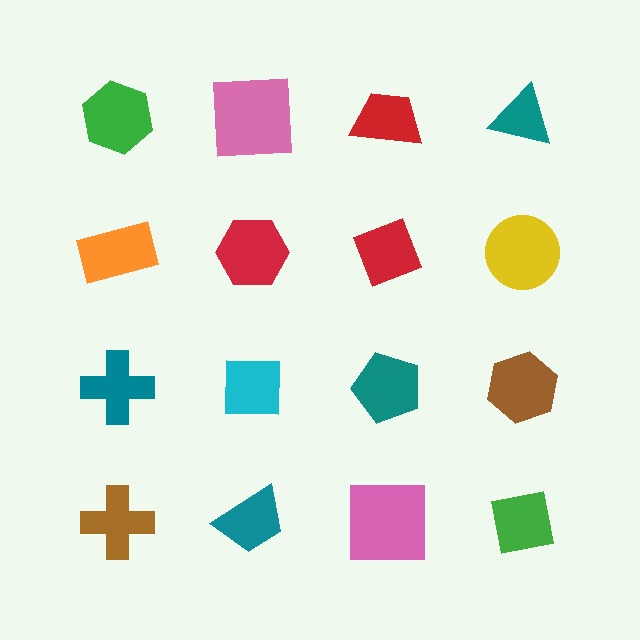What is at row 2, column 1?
An orange rectangle.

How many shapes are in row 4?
4 shapes.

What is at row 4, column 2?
A teal trapezoid.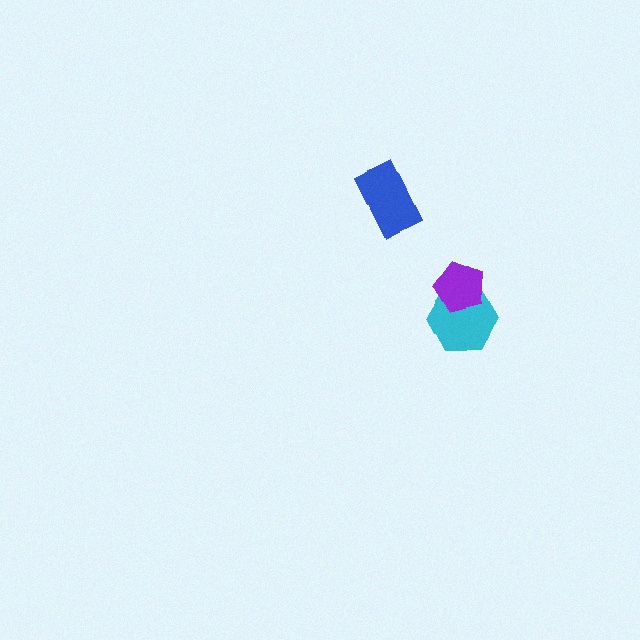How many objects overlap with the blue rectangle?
0 objects overlap with the blue rectangle.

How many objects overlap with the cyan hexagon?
1 object overlaps with the cyan hexagon.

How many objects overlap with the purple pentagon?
1 object overlaps with the purple pentagon.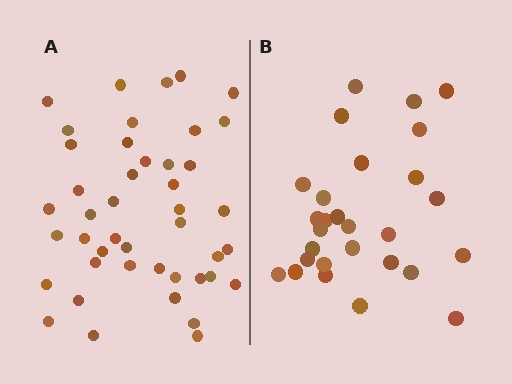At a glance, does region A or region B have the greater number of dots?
Region A (the left region) has more dots.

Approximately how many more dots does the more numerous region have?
Region A has approximately 15 more dots than region B.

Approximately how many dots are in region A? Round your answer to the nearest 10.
About 40 dots. (The exact count is 44, which rounds to 40.)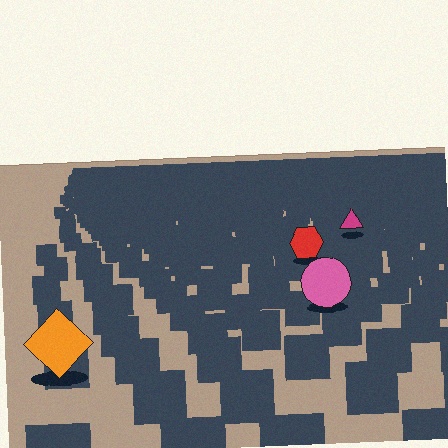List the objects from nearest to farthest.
From nearest to farthest: the orange diamond, the pink circle, the red hexagon, the magenta triangle.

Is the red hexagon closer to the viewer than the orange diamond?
No. The orange diamond is closer — you can tell from the texture gradient: the ground texture is coarser near it.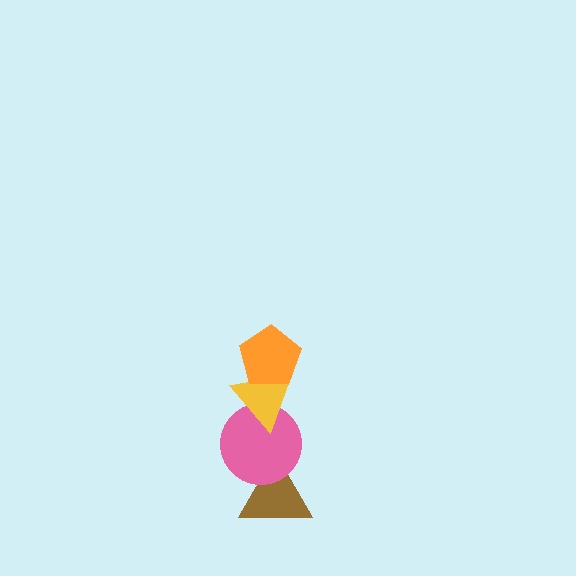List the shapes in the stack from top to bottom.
From top to bottom: the orange pentagon, the yellow triangle, the pink circle, the brown triangle.